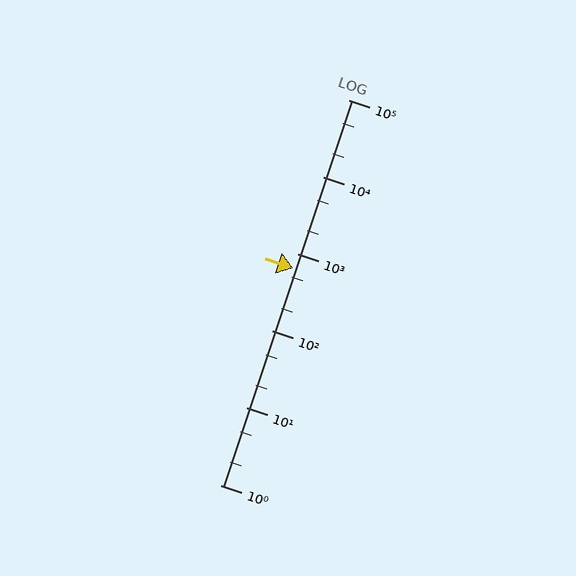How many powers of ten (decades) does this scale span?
The scale spans 5 decades, from 1 to 100000.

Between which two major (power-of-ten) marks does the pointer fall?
The pointer is between 100 and 1000.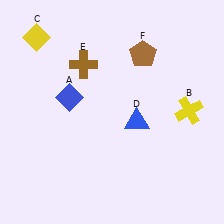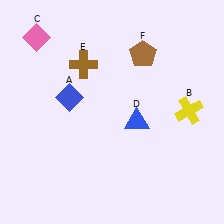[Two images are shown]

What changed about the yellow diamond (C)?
In Image 1, C is yellow. In Image 2, it changed to pink.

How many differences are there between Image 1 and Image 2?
There is 1 difference between the two images.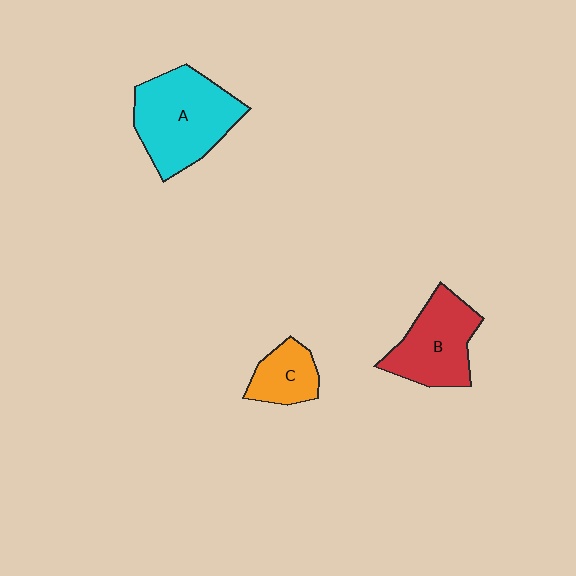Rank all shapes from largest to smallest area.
From largest to smallest: A (cyan), B (red), C (orange).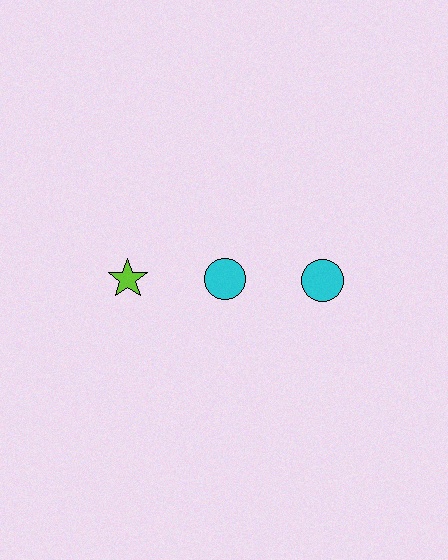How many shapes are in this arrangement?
There are 3 shapes arranged in a grid pattern.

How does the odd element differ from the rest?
It differs in both color (lime instead of cyan) and shape (star instead of circle).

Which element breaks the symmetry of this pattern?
The lime star in the top row, leftmost column breaks the symmetry. All other shapes are cyan circles.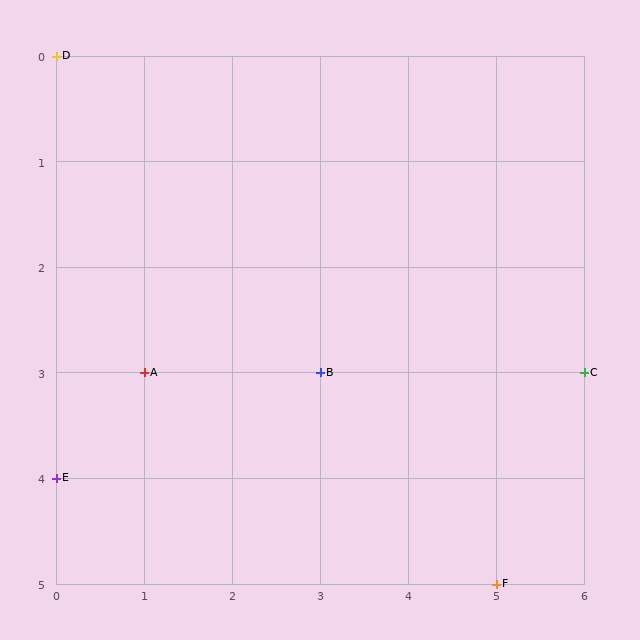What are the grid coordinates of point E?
Point E is at grid coordinates (0, 4).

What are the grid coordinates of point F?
Point F is at grid coordinates (5, 5).